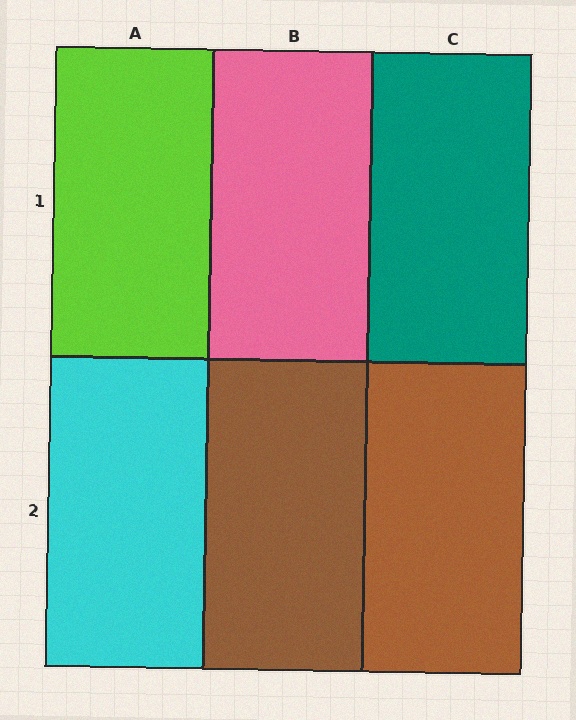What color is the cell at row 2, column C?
Brown.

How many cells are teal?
1 cell is teal.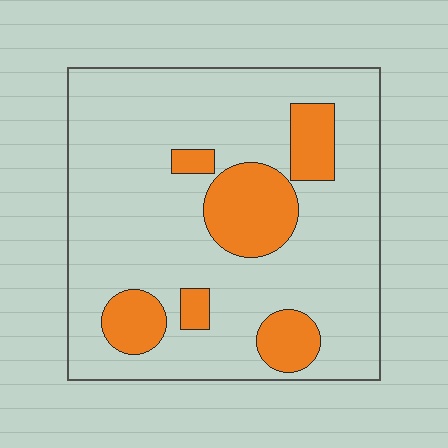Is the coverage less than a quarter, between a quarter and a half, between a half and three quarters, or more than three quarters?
Less than a quarter.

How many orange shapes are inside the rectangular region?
6.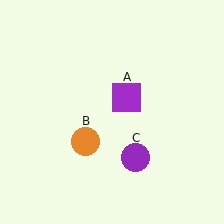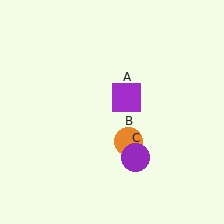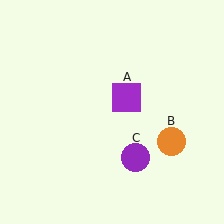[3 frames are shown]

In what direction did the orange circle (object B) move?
The orange circle (object B) moved right.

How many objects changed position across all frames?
1 object changed position: orange circle (object B).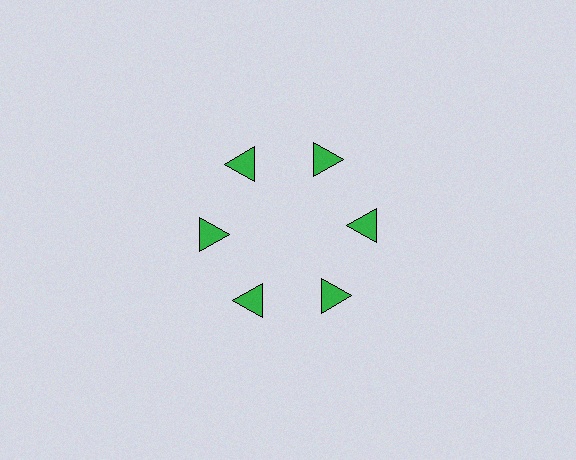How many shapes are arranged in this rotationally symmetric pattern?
There are 6 shapes, arranged in 6 groups of 1.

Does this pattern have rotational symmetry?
Yes, this pattern has 6-fold rotational symmetry. It looks the same after rotating 60 degrees around the center.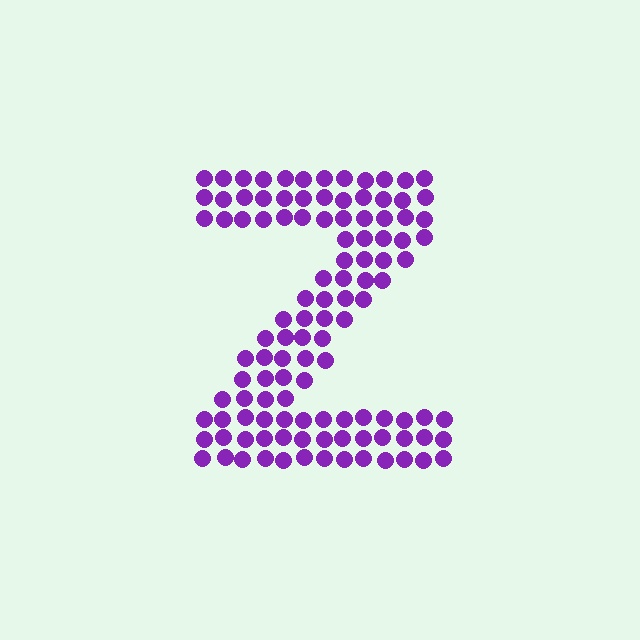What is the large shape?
The large shape is the letter Z.